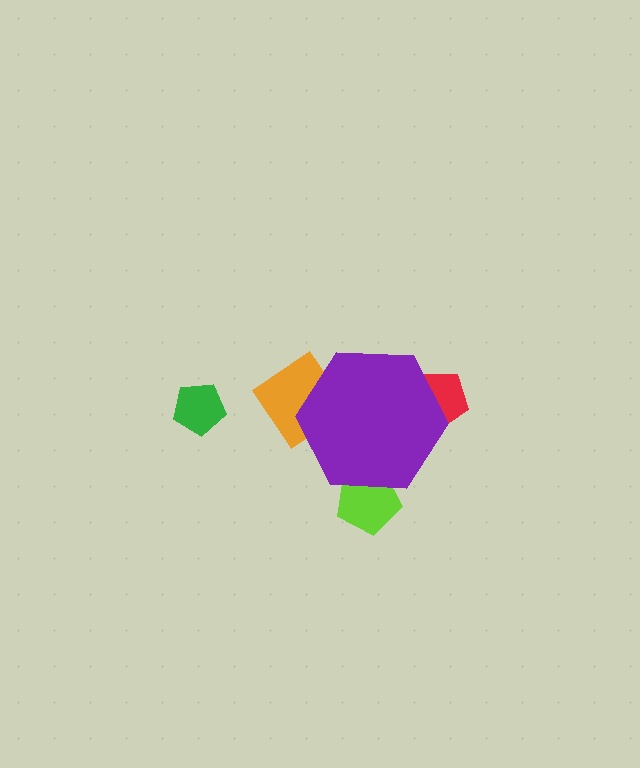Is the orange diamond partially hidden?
Yes, the orange diamond is partially hidden behind the purple hexagon.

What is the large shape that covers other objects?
A purple hexagon.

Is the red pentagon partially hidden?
Yes, the red pentagon is partially hidden behind the purple hexagon.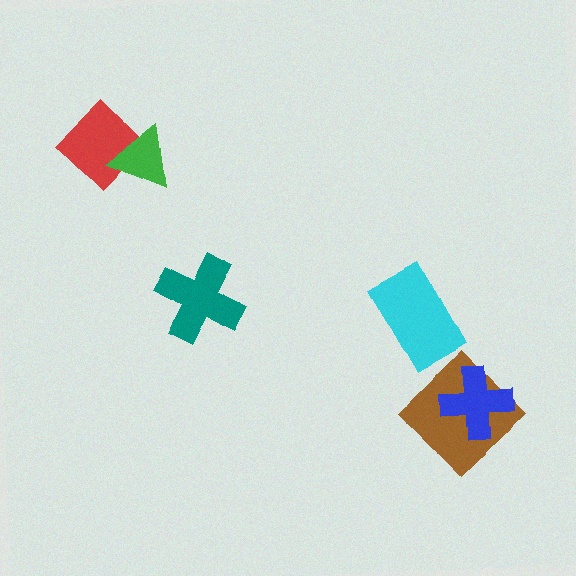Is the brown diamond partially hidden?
Yes, it is partially covered by another shape.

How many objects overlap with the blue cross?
1 object overlaps with the blue cross.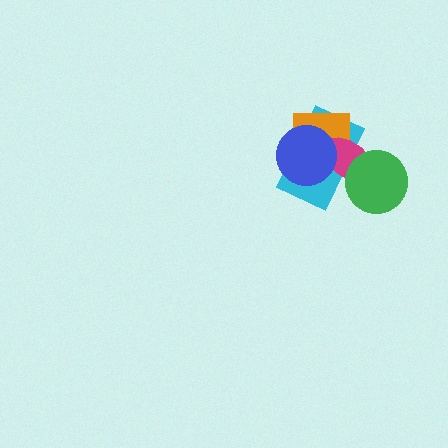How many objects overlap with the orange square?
3 objects overlap with the orange square.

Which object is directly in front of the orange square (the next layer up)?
The magenta ellipse is directly in front of the orange square.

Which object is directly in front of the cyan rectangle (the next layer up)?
The orange square is directly in front of the cyan rectangle.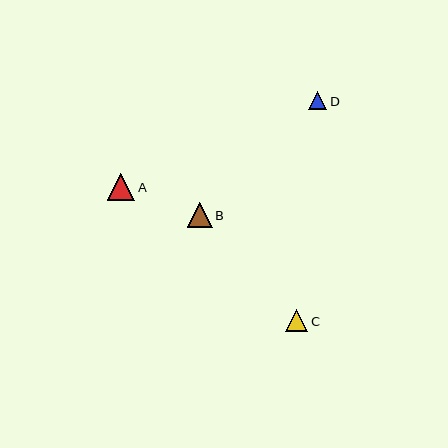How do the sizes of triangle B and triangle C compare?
Triangle B and triangle C are approximately the same size.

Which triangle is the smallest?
Triangle D is the smallest with a size of approximately 18 pixels.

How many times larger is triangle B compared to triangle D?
Triangle B is approximately 1.4 times the size of triangle D.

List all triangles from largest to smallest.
From largest to smallest: A, B, C, D.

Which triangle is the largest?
Triangle A is the largest with a size of approximately 27 pixels.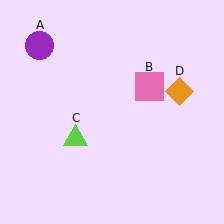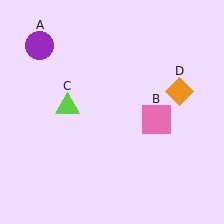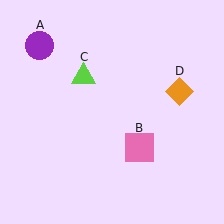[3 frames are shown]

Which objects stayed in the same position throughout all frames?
Purple circle (object A) and orange diamond (object D) remained stationary.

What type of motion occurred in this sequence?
The pink square (object B), lime triangle (object C) rotated clockwise around the center of the scene.